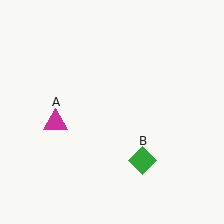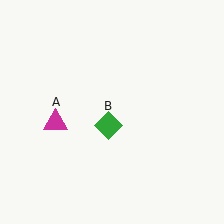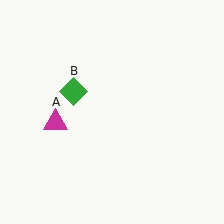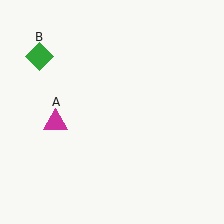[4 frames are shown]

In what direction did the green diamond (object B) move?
The green diamond (object B) moved up and to the left.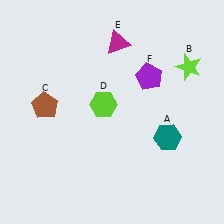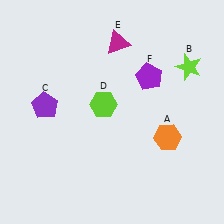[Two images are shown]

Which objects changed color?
A changed from teal to orange. C changed from brown to purple.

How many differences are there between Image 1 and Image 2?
There are 2 differences between the two images.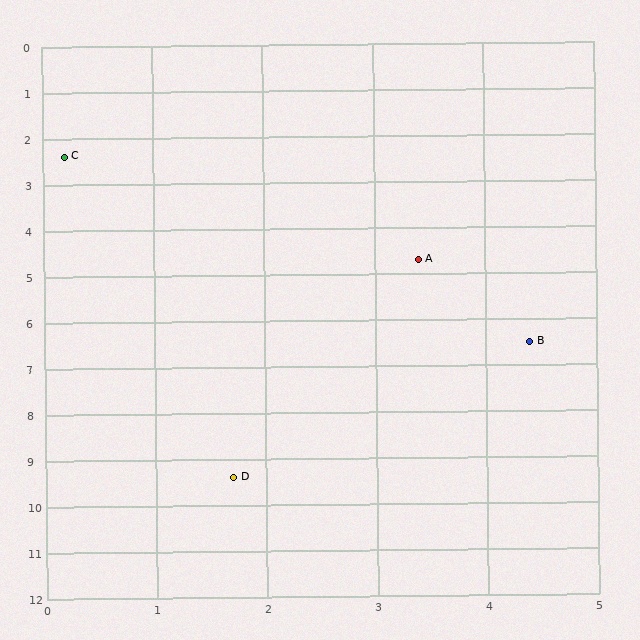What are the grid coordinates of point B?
Point B is at approximately (4.4, 6.5).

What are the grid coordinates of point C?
Point C is at approximately (0.2, 2.4).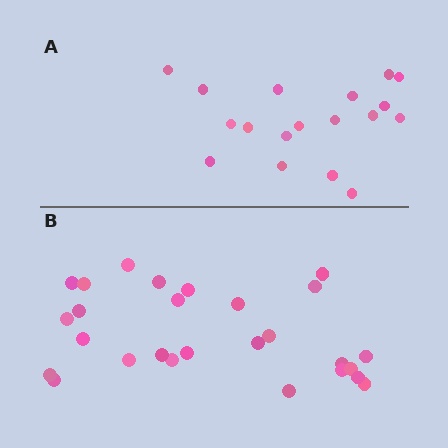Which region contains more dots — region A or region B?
Region B (the bottom region) has more dots.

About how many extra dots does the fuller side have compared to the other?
Region B has roughly 8 or so more dots than region A.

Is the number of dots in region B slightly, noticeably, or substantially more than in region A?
Region B has substantially more. The ratio is roughly 1.5 to 1.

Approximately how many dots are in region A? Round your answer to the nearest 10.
About 20 dots. (The exact count is 18, which rounds to 20.)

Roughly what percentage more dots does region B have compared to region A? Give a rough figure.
About 50% more.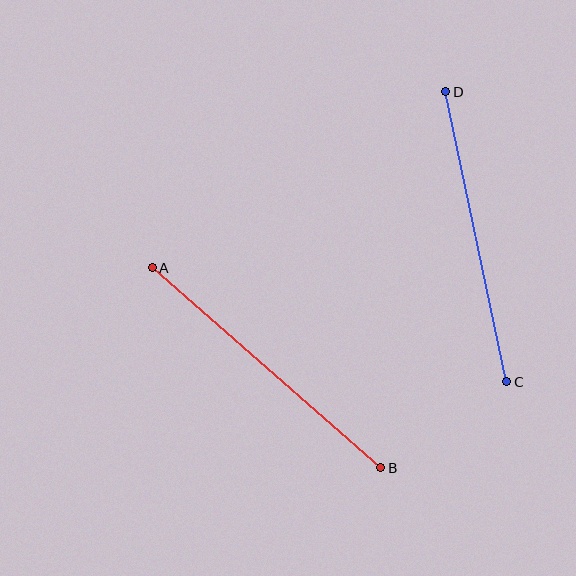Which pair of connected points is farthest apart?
Points A and B are farthest apart.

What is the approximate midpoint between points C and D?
The midpoint is at approximately (476, 237) pixels.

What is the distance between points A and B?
The distance is approximately 304 pixels.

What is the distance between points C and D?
The distance is approximately 297 pixels.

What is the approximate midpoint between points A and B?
The midpoint is at approximately (266, 368) pixels.